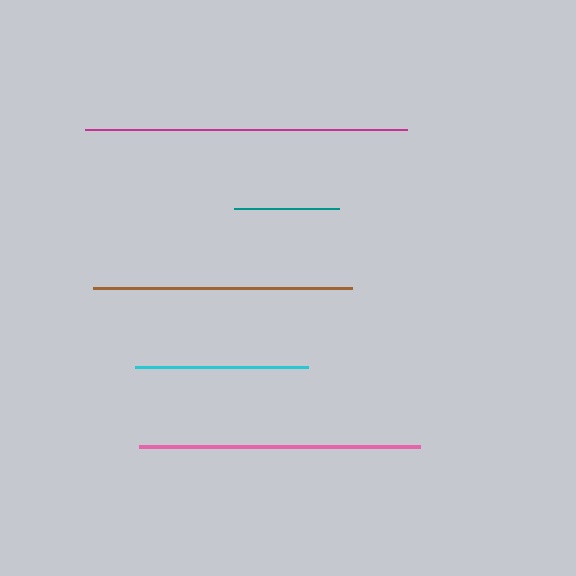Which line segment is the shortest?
The teal line is the shortest at approximately 105 pixels.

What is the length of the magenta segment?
The magenta segment is approximately 322 pixels long.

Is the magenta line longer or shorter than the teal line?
The magenta line is longer than the teal line.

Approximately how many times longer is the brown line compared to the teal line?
The brown line is approximately 2.5 times the length of the teal line.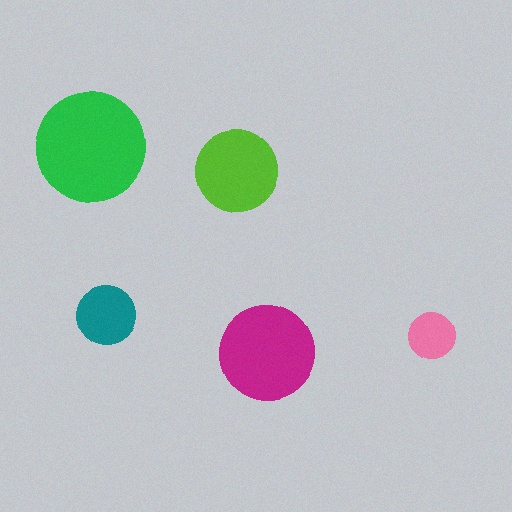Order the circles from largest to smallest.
the green one, the magenta one, the lime one, the teal one, the pink one.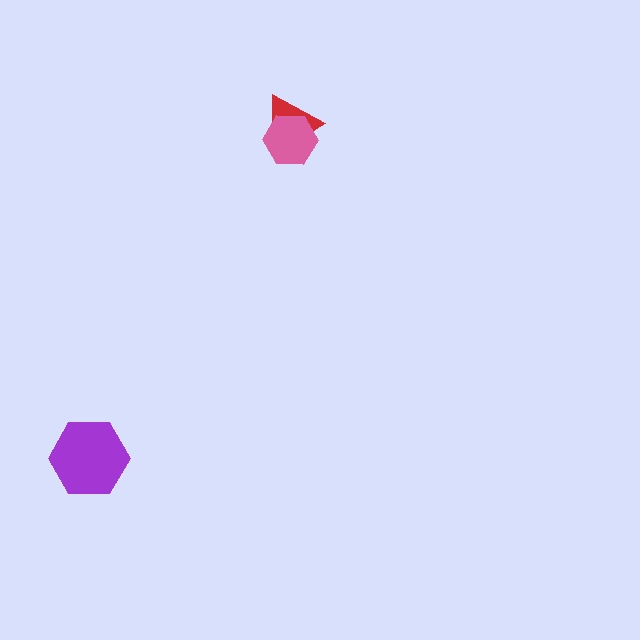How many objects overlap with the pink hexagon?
1 object overlaps with the pink hexagon.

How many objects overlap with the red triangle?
1 object overlaps with the red triangle.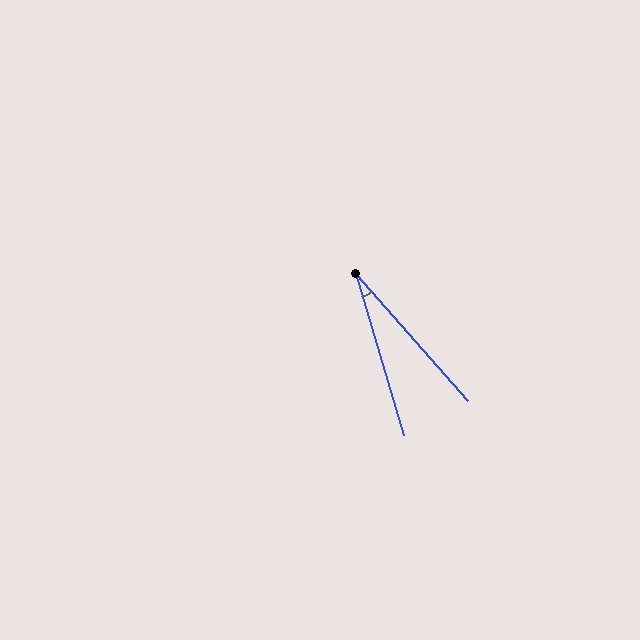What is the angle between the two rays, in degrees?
Approximately 25 degrees.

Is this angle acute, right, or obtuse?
It is acute.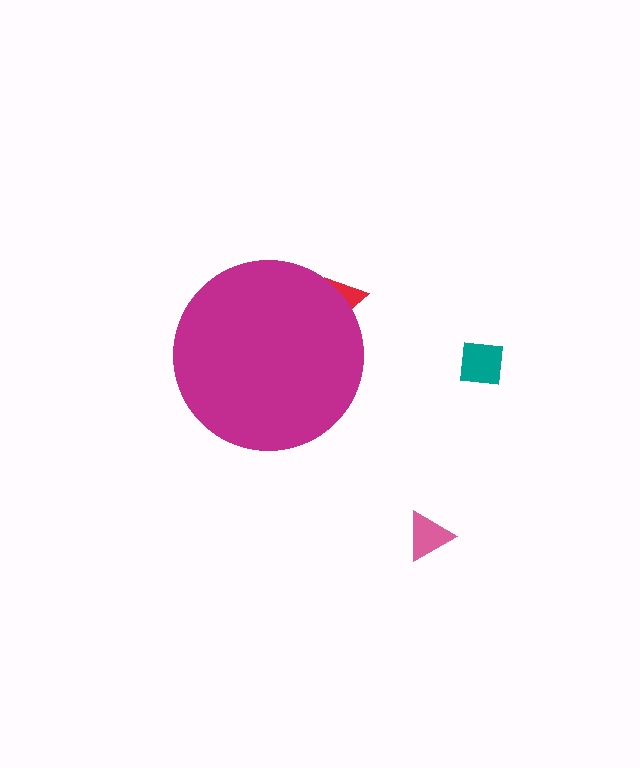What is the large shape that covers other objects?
A magenta circle.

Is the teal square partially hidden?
No, the teal square is fully visible.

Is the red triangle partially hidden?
Yes, the red triangle is partially hidden behind the magenta circle.